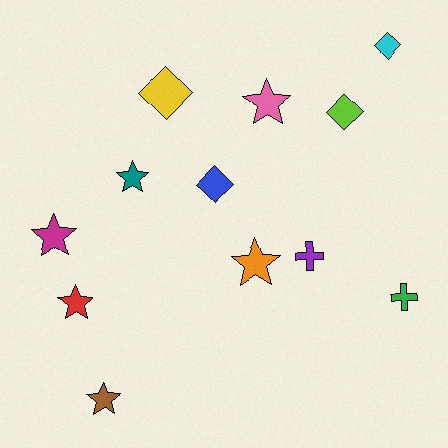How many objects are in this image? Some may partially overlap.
There are 12 objects.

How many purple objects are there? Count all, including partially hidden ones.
There is 1 purple object.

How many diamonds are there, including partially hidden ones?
There are 4 diamonds.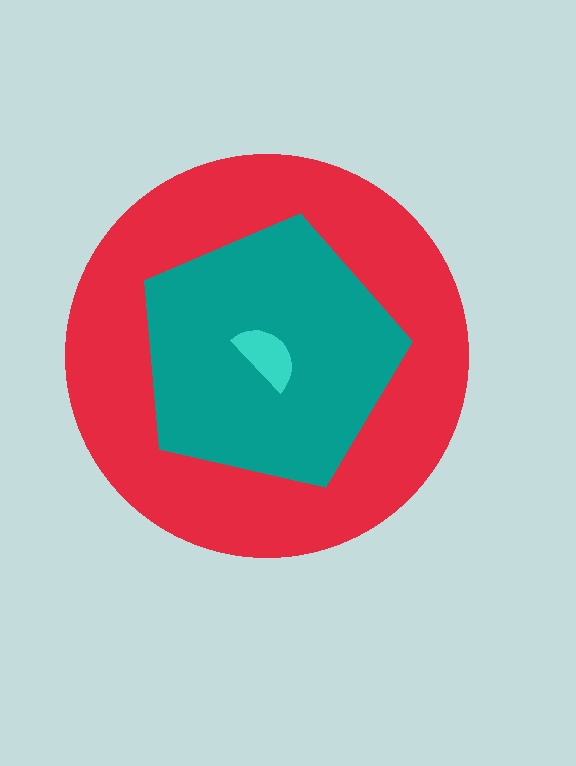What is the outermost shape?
The red circle.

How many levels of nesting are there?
3.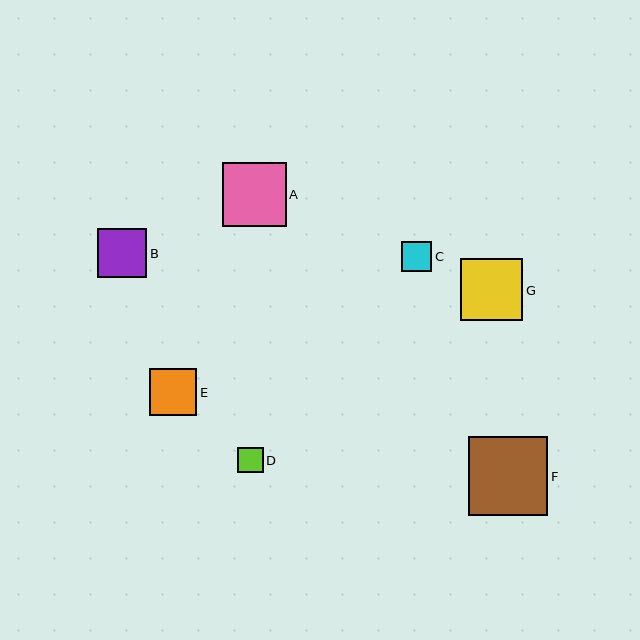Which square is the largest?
Square F is the largest with a size of approximately 79 pixels.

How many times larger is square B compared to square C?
Square B is approximately 1.7 times the size of square C.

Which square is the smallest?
Square D is the smallest with a size of approximately 25 pixels.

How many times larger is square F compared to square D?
Square F is approximately 3.1 times the size of square D.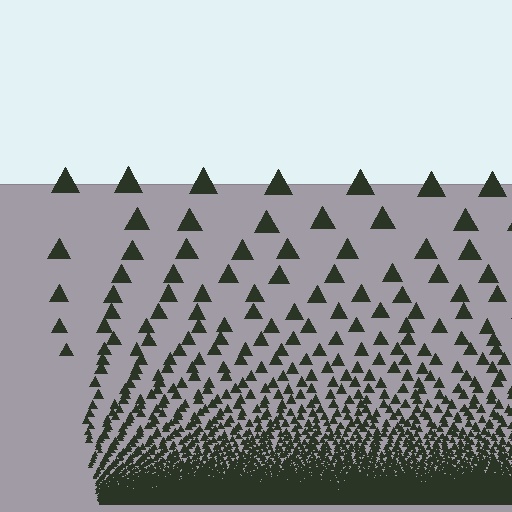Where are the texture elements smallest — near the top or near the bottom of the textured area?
Near the bottom.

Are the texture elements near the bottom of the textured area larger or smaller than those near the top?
Smaller. The gradient is inverted — elements near the bottom are smaller and denser.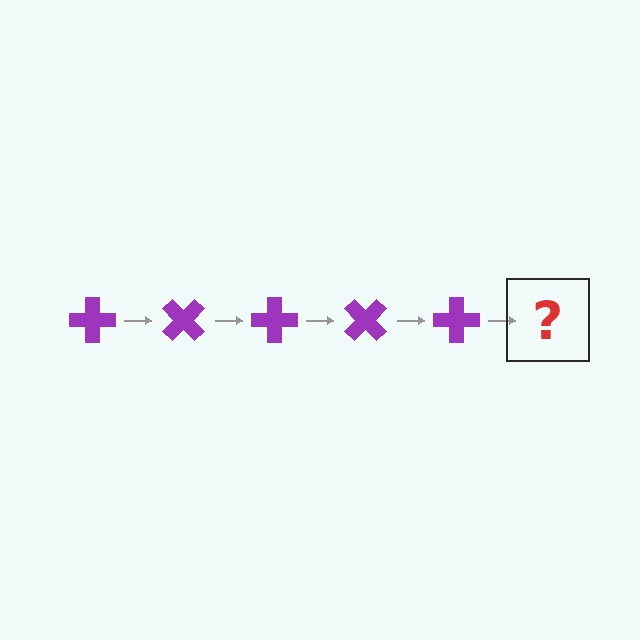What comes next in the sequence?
The next element should be a purple cross rotated 225 degrees.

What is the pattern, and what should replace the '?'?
The pattern is that the cross rotates 45 degrees each step. The '?' should be a purple cross rotated 225 degrees.